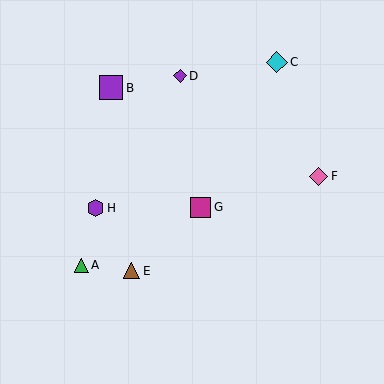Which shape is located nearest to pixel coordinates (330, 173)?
The pink diamond (labeled F) at (319, 176) is nearest to that location.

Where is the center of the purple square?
The center of the purple square is at (111, 88).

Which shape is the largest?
The purple square (labeled B) is the largest.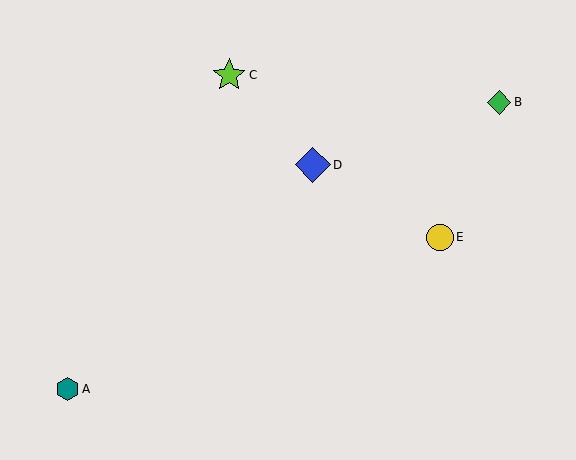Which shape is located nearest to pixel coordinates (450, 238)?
The yellow circle (labeled E) at (440, 237) is nearest to that location.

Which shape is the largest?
The blue diamond (labeled D) is the largest.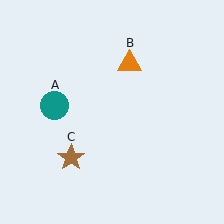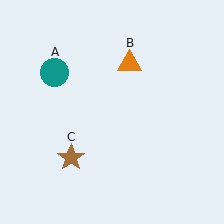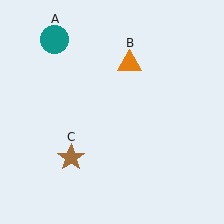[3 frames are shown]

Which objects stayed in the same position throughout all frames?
Orange triangle (object B) and brown star (object C) remained stationary.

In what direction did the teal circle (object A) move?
The teal circle (object A) moved up.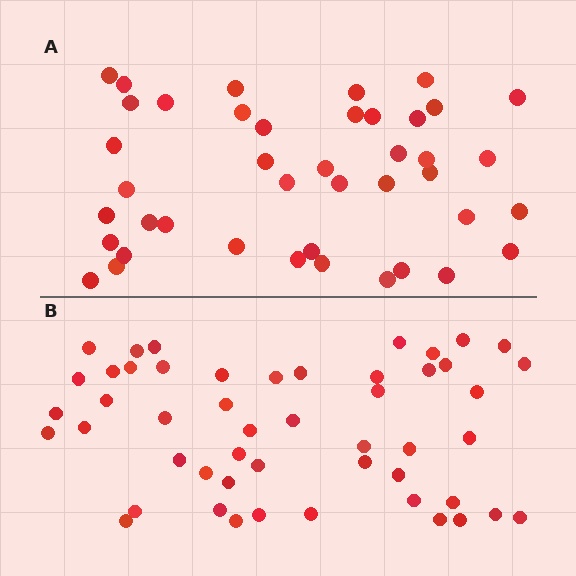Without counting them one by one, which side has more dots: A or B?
Region B (the bottom region) has more dots.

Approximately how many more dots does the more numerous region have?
Region B has roughly 8 or so more dots than region A.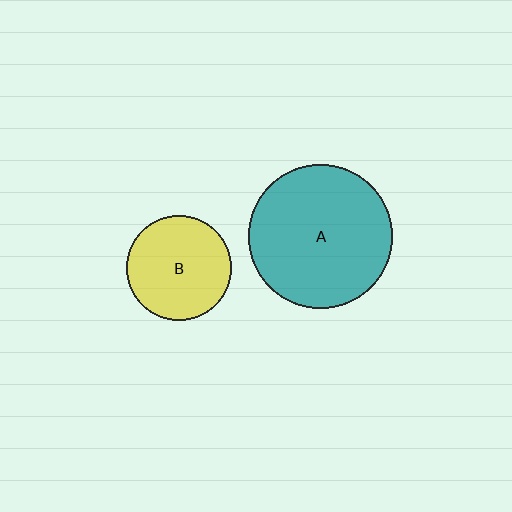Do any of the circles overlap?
No, none of the circles overlap.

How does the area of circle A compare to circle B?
Approximately 1.9 times.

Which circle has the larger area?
Circle A (teal).